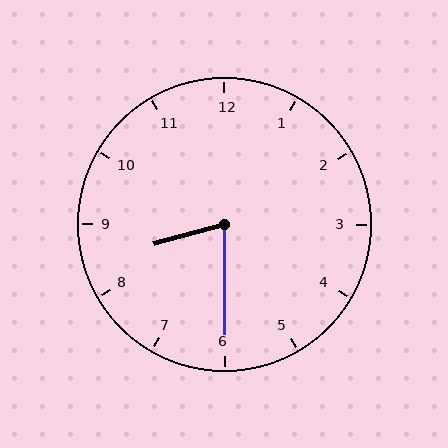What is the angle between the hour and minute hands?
Approximately 75 degrees.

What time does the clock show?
8:30.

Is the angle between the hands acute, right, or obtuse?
It is acute.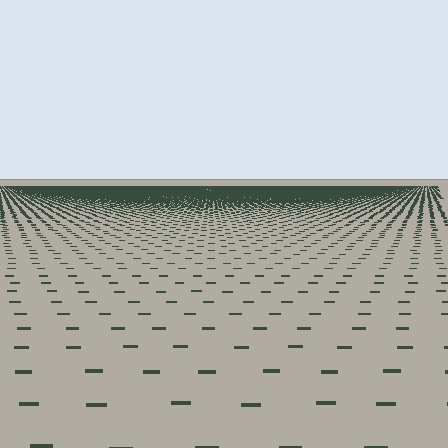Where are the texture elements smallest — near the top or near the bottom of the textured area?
Near the top.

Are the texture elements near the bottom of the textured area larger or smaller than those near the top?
Larger. Near the bottom, elements are closer to the viewer and appear at a bigger on-screen size.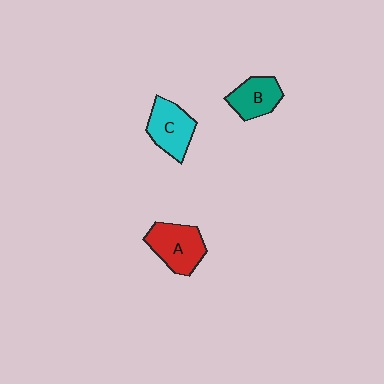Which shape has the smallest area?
Shape B (teal).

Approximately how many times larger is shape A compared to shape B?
Approximately 1.3 times.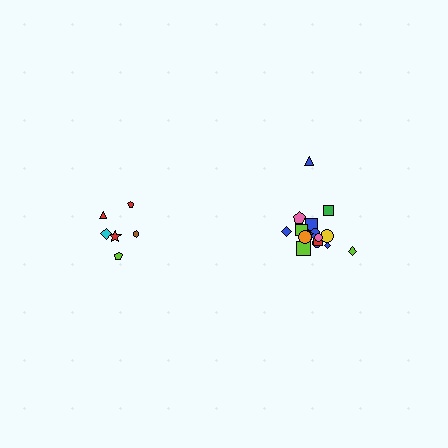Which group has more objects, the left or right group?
The right group.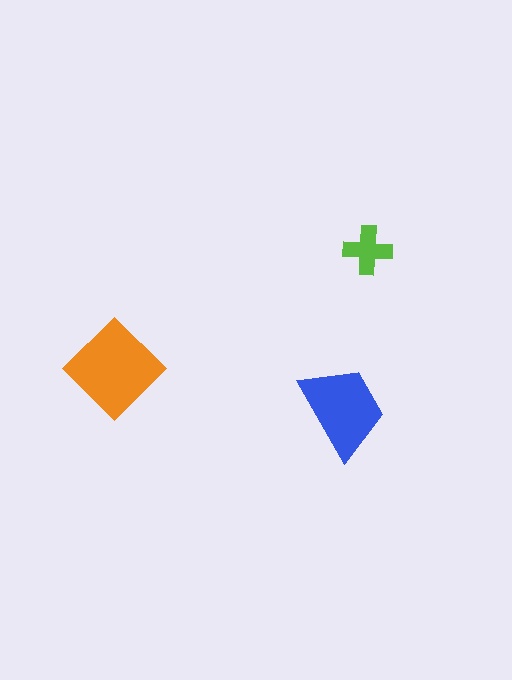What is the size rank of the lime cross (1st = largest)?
3rd.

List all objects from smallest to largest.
The lime cross, the blue trapezoid, the orange diamond.